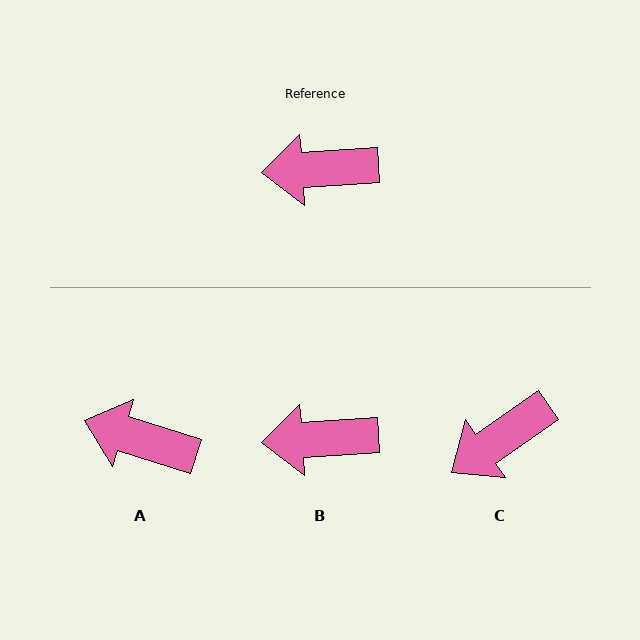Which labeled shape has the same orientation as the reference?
B.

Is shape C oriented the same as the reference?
No, it is off by about 31 degrees.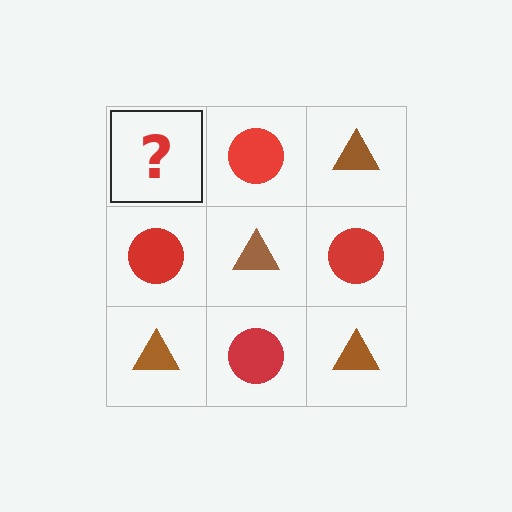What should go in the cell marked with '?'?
The missing cell should contain a brown triangle.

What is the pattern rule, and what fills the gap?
The rule is that it alternates brown triangle and red circle in a checkerboard pattern. The gap should be filled with a brown triangle.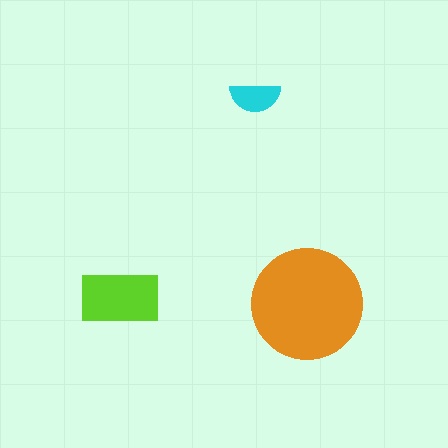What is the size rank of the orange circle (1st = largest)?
1st.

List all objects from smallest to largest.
The cyan semicircle, the lime rectangle, the orange circle.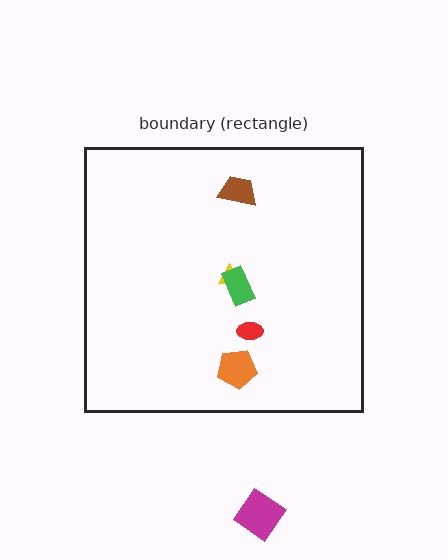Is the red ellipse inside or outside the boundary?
Inside.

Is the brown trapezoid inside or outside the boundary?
Inside.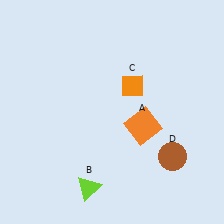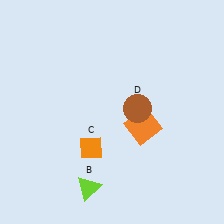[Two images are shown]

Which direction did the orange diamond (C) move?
The orange diamond (C) moved down.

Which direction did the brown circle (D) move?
The brown circle (D) moved up.